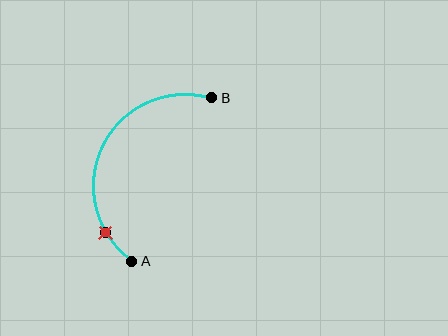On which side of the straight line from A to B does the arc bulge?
The arc bulges to the left of the straight line connecting A and B.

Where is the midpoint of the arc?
The arc midpoint is the point on the curve farthest from the straight line joining A and B. It sits to the left of that line.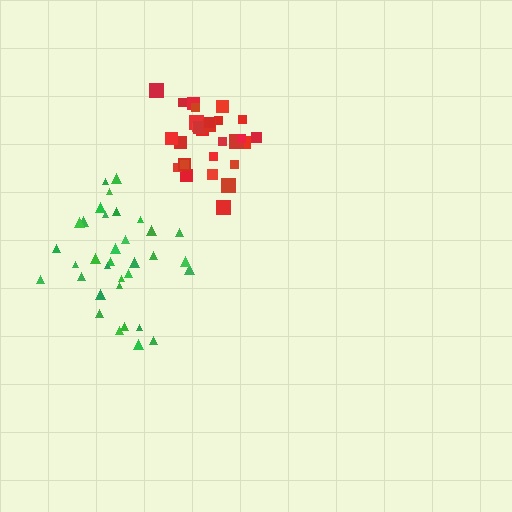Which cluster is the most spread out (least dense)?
Green.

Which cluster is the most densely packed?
Red.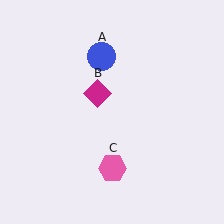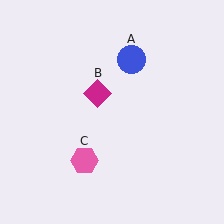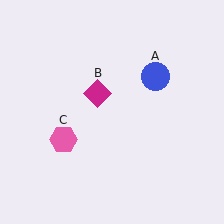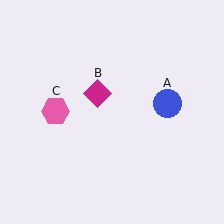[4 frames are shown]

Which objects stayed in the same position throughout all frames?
Magenta diamond (object B) remained stationary.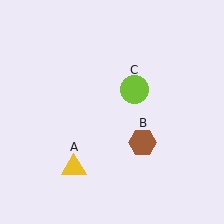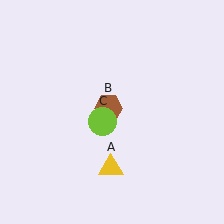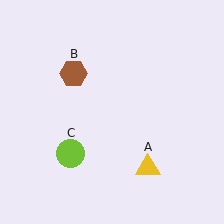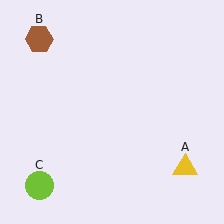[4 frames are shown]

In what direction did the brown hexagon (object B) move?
The brown hexagon (object B) moved up and to the left.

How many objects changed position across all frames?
3 objects changed position: yellow triangle (object A), brown hexagon (object B), lime circle (object C).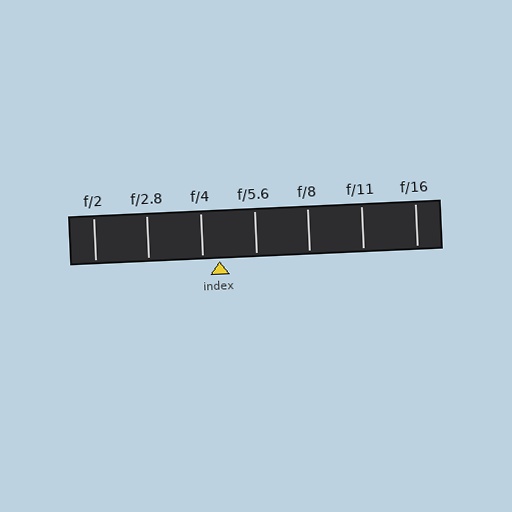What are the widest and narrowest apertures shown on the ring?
The widest aperture shown is f/2 and the narrowest is f/16.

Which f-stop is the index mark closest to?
The index mark is closest to f/4.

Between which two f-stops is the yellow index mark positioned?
The index mark is between f/4 and f/5.6.